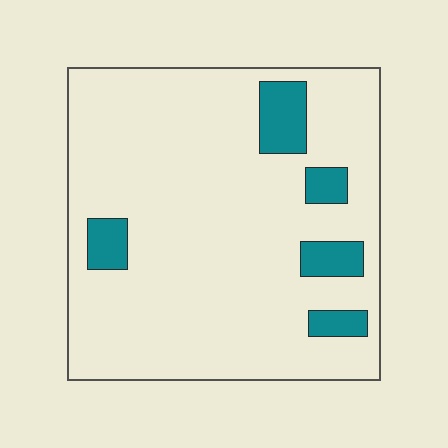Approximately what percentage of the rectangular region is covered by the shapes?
Approximately 10%.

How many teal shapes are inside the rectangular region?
5.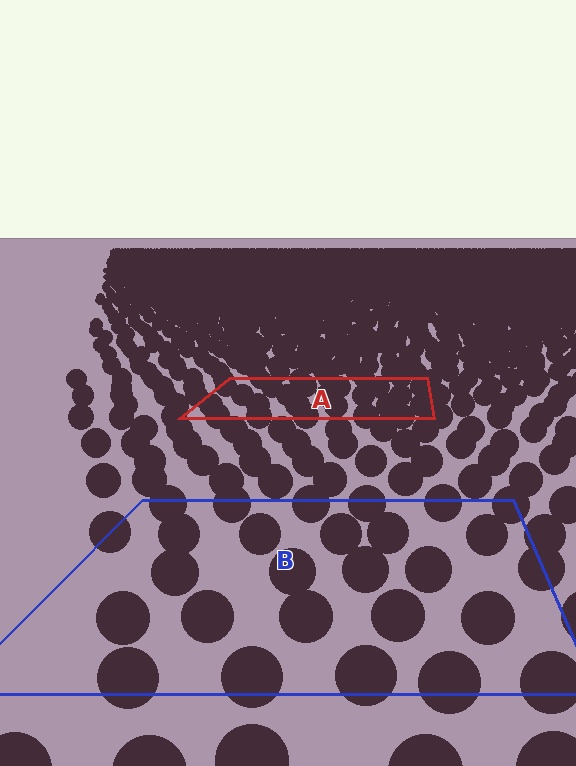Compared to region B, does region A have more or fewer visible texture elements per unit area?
Region A has more texture elements per unit area — they are packed more densely because it is farther away.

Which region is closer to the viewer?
Region B is closer. The texture elements there are larger and more spread out.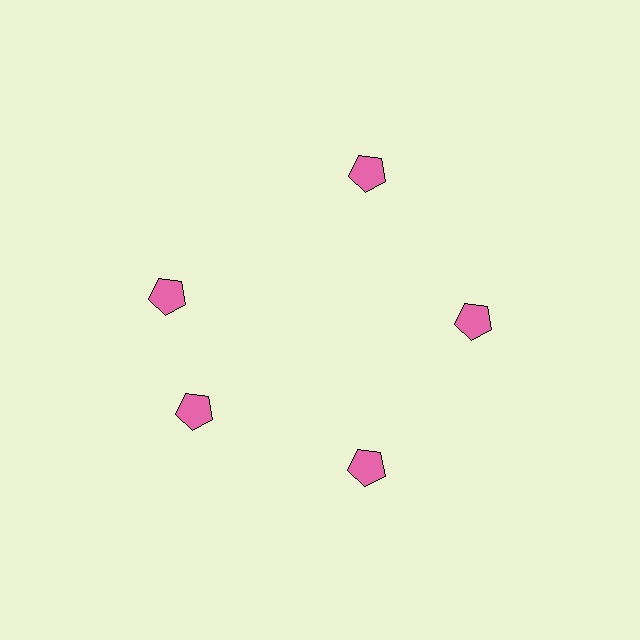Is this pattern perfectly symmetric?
No. The 5 pink pentagons are arranged in a ring, but one element near the 10 o'clock position is rotated out of alignment along the ring, breaking the 5-fold rotational symmetry.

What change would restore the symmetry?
The symmetry would be restored by rotating it back into even spacing with its neighbors so that all 5 pentagons sit at equal angles and equal distance from the center.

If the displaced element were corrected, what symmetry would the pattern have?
It would have 5-fold rotational symmetry — the pattern would map onto itself every 72 degrees.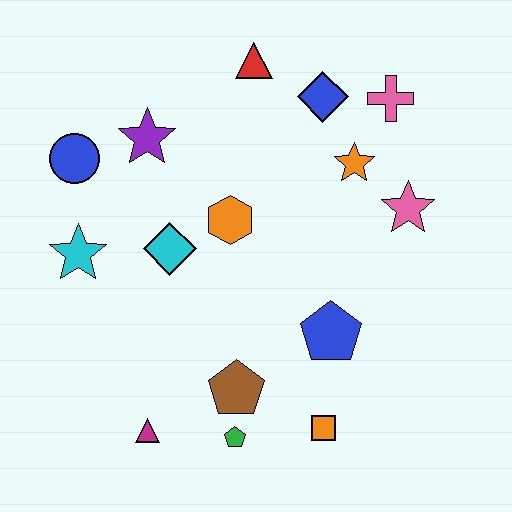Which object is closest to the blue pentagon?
The orange square is closest to the blue pentagon.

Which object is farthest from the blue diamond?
The magenta triangle is farthest from the blue diamond.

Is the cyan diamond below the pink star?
Yes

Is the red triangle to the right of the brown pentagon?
Yes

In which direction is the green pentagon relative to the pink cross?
The green pentagon is below the pink cross.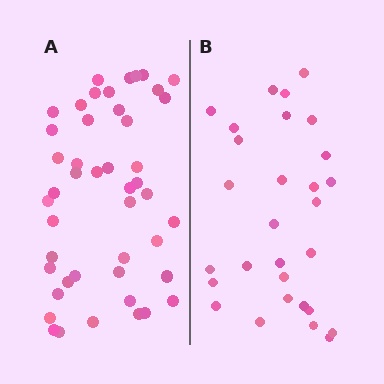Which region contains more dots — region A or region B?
Region A (the left region) has more dots.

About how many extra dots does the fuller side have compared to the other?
Region A has approximately 15 more dots than region B.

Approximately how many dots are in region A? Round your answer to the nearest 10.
About 50 dots. (The exact count is 46, which rounds to 50.)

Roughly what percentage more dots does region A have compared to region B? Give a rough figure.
About 60% more.